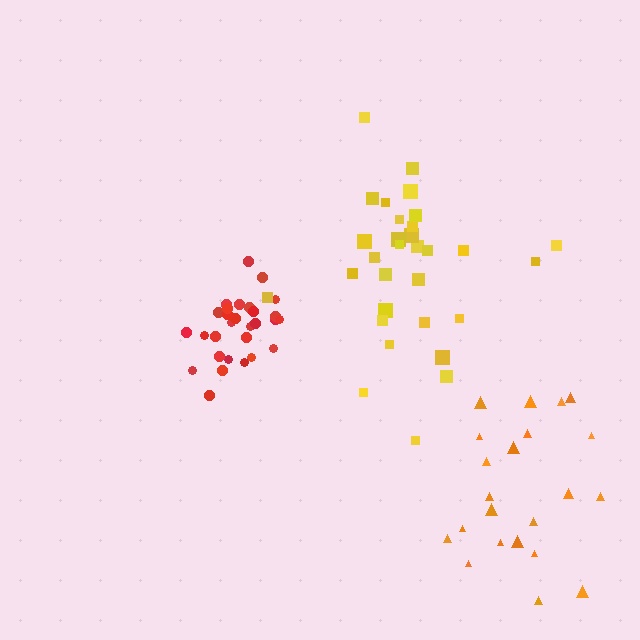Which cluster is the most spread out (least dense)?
Orange.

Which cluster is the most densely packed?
Red.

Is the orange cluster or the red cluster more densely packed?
Red.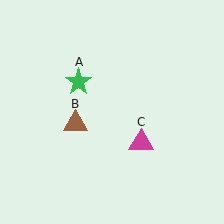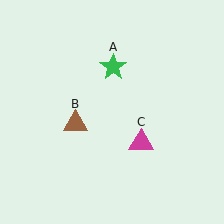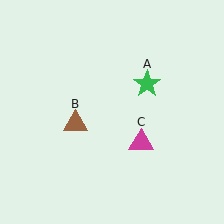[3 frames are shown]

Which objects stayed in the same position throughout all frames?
Brown triangle (object B) and magenta triangle (object C) remained stationary.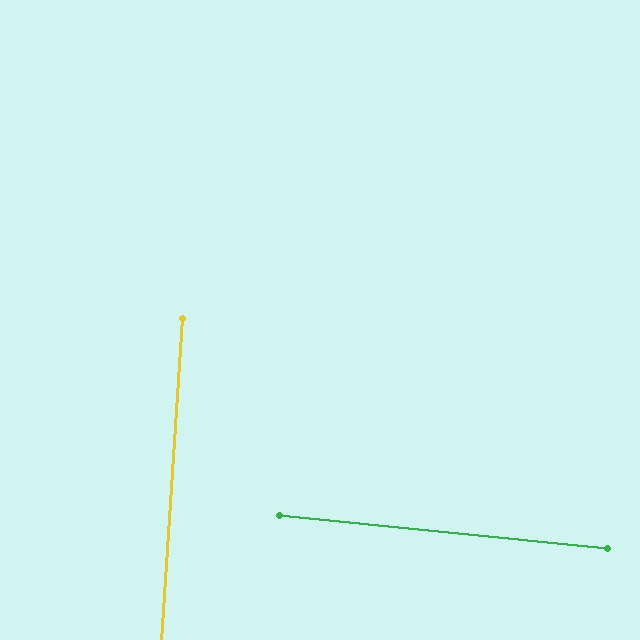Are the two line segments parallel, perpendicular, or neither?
Perpendicular — they meet at approximately 88°.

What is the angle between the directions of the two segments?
Approximately 88 degrees.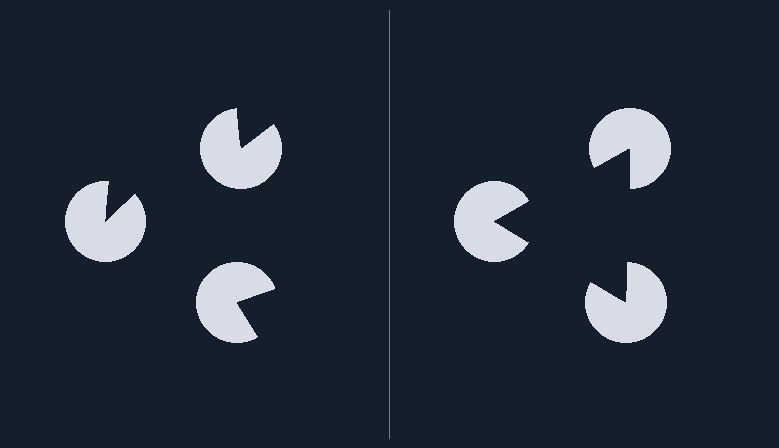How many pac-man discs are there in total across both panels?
6 — 3 on each side.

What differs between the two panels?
The pac-man discs are positioned identically on both sides; only the wedge orientations differ. On the right they align to a triangle; on the left they are misaligned.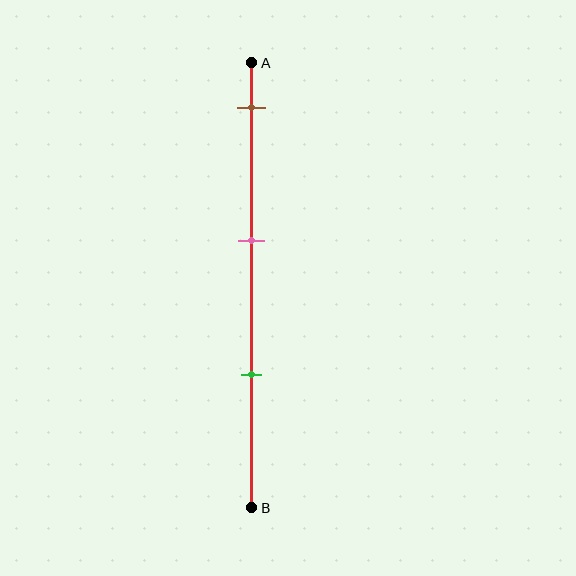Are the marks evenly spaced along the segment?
Yes, the marks are approximately evenly spaced.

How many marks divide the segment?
There are 3 marks dividing the segment.